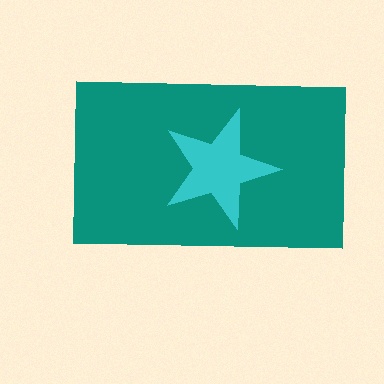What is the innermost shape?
The cyan star.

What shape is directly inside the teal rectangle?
The cyan star.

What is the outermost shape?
The teal rectangle.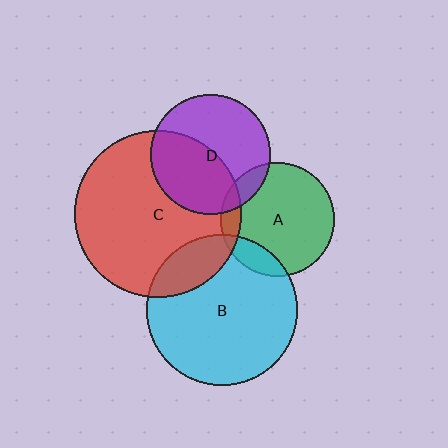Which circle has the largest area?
Circle C (red).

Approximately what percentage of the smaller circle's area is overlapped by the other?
Approximately 10%.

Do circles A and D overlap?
Yes.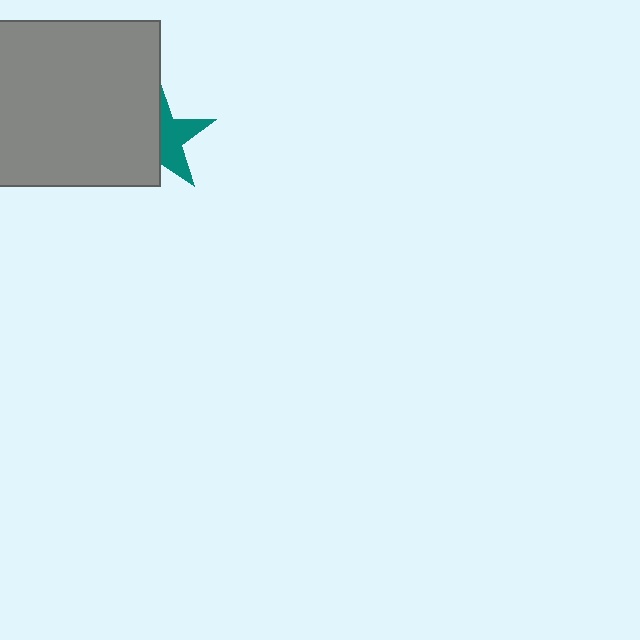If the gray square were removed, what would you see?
You would see the complete teal star.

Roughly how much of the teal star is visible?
A small part of it is visible (roughly 44%).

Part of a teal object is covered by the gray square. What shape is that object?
It is a star.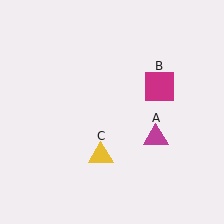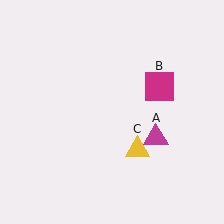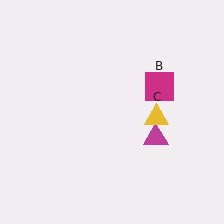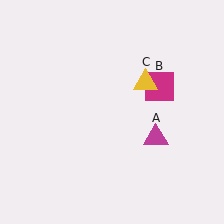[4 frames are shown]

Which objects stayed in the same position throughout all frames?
Magenta triangle (object A) and magenta square (object B) remained stationary.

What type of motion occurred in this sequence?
The yellow triangle (object C) rotated counterclockwise around the center of the scene.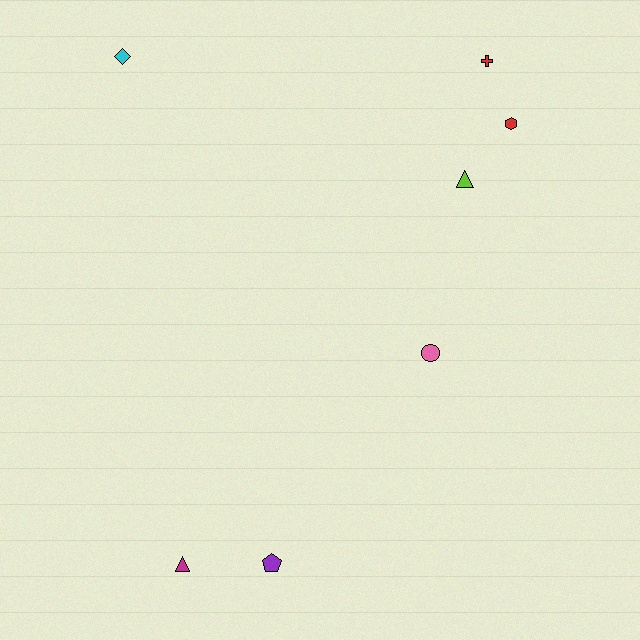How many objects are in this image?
There are 7 objects.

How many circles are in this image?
There is 1 circle.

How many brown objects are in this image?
There are no brown objects.